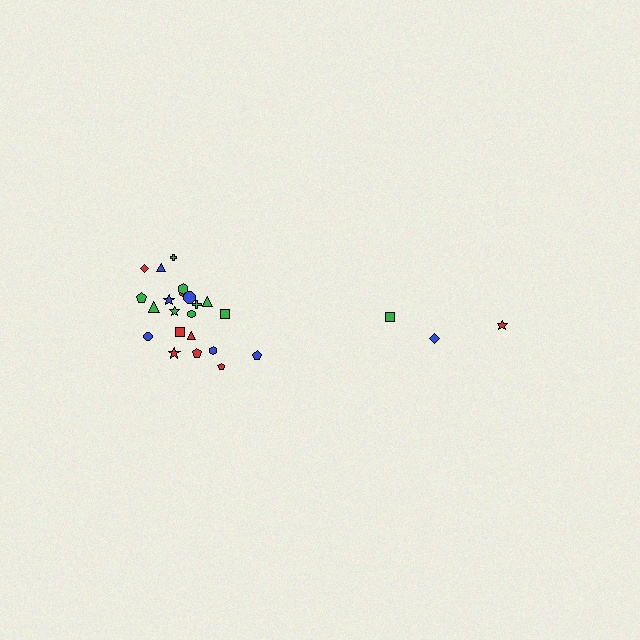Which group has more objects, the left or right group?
The left group.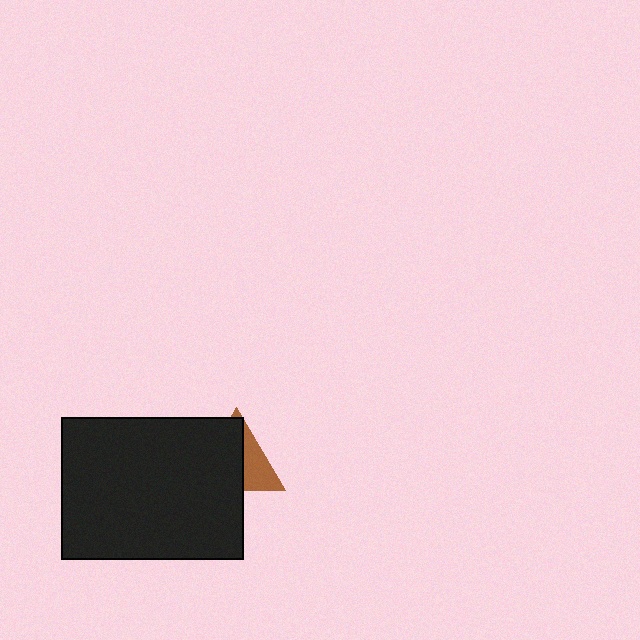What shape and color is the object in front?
The object in front is a black rectangle.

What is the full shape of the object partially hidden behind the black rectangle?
The partially hidden object is a brown triangle.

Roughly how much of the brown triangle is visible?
A small part of it is visible (roughly 39%).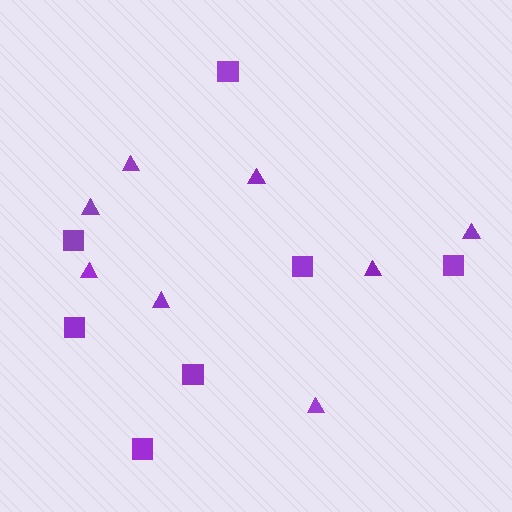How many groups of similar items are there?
There are 2 groups: one group of triangles (8) and one group of squares (7).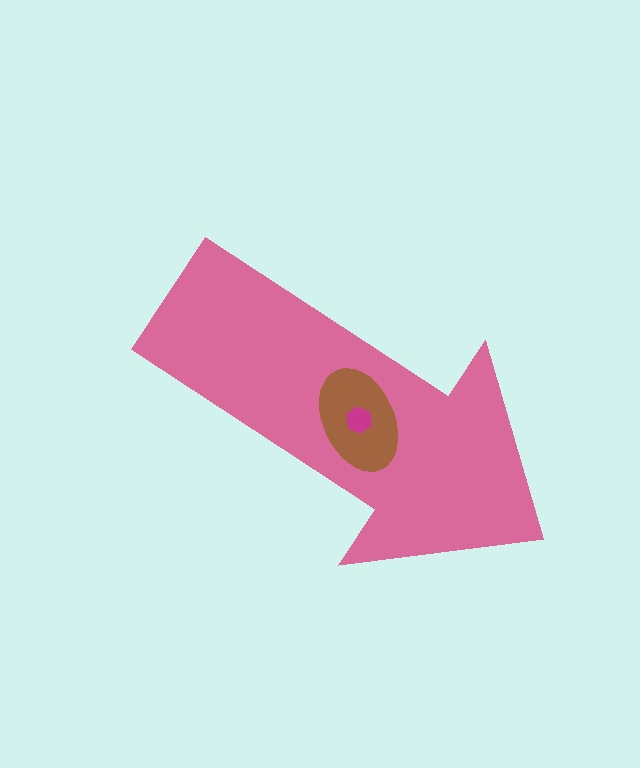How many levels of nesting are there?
3.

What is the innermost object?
The magenta hexagon.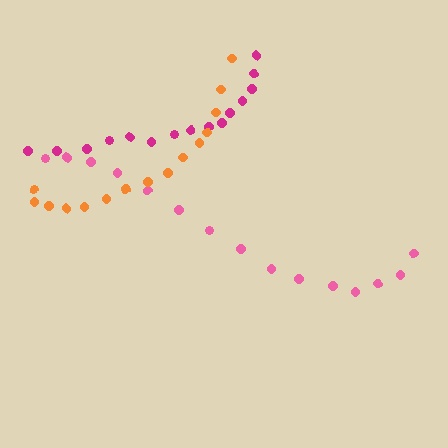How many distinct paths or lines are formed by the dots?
There are 3 distinct paths.